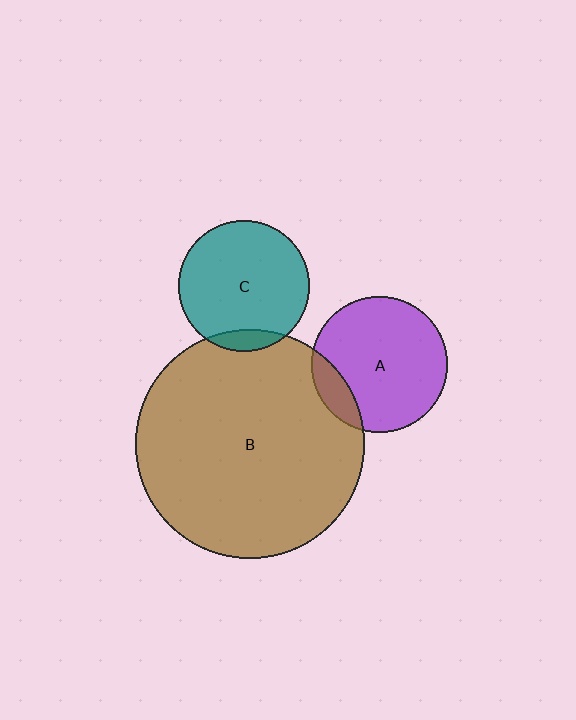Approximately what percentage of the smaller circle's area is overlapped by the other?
Approximately 10%.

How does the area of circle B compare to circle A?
Approximately 2.8 times.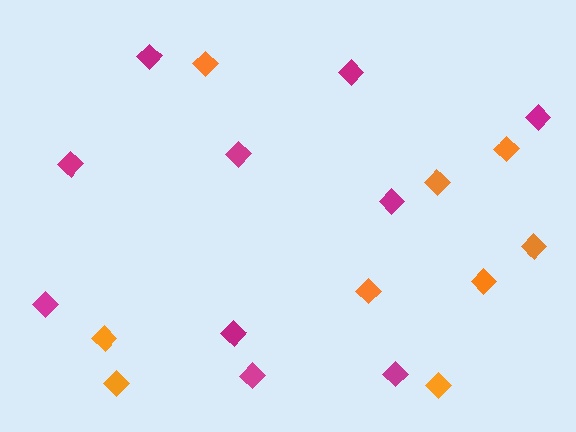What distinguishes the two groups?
There are 2 groups: one group of magenta diamonds (10) and one group of orange diamonds (9).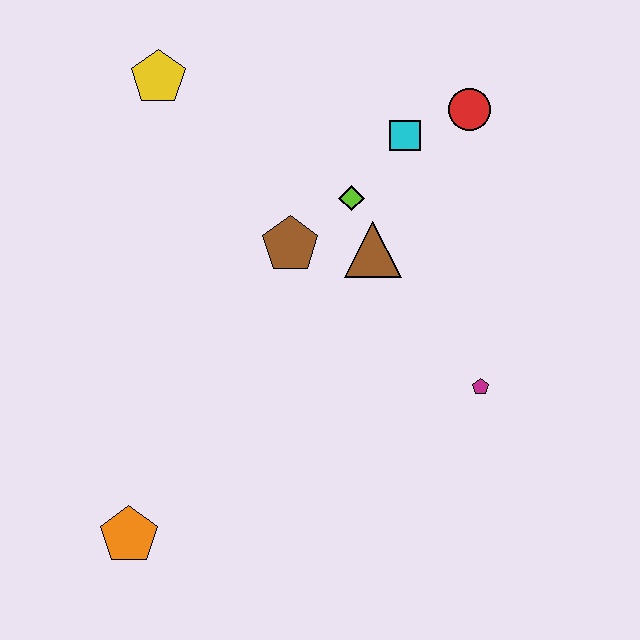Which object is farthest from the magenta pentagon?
The yellow pentagon is farthest from the magenta pentagon.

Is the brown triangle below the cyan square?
Yes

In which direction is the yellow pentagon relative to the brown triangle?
The yellow pentagon is to the left of the brown triangle.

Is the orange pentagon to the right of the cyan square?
No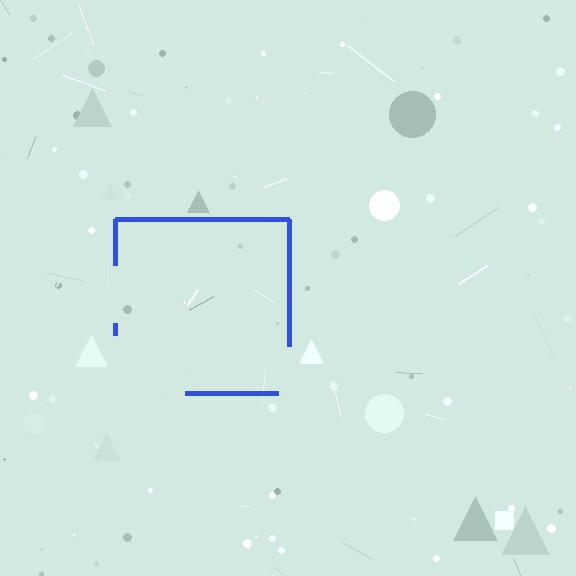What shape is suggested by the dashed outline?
The dashed outline suggests a square.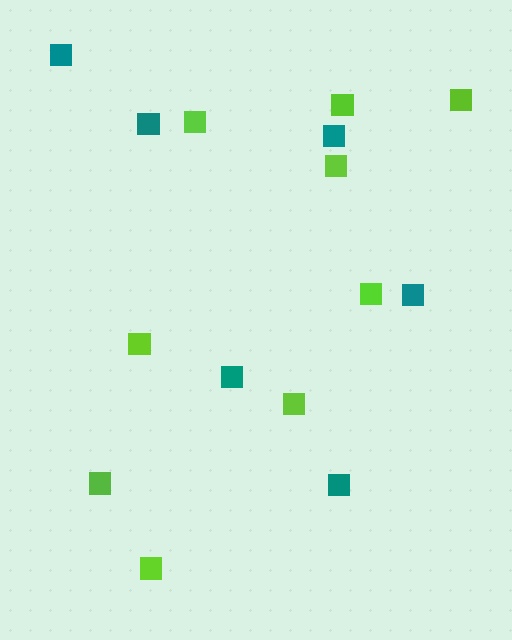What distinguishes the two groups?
There are 2 groups: one group of teal squares (6) and one group of lime squares (9).